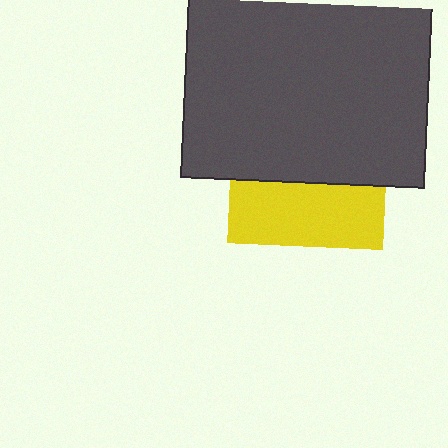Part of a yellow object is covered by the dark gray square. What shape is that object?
It is a square.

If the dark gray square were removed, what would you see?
You would see the complete yellow square.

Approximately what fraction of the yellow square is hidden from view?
Roughly 59% of the yellow square is hidden behind the dark gray square.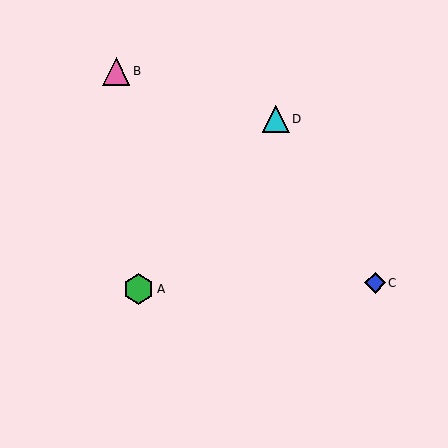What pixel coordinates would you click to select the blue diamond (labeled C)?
Click at (375, 283) to select the blue diamond C.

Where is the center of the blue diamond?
The center of the blue diamond is at (375, 283).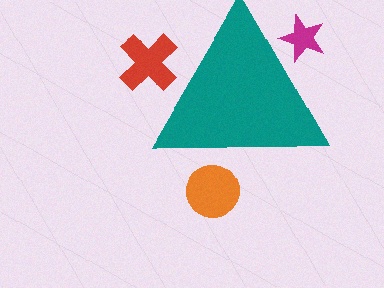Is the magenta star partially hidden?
Yes, the magenta star is partially hidden behind the teal triangle.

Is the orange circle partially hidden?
Yes, the orange circle is partially hidden behind the teal triangle.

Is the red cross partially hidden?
Yes, the red cross is partially hidden behind the teal triangle.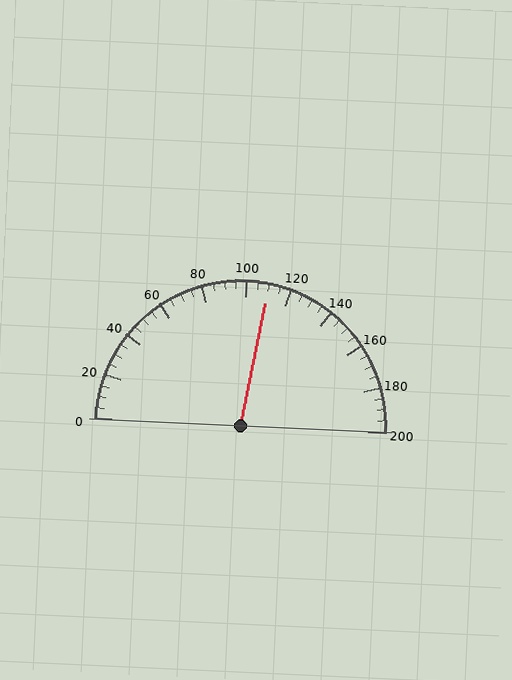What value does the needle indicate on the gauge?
The needle indicates approximately 110.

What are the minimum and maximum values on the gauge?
The gauge ranges from 0 to 200.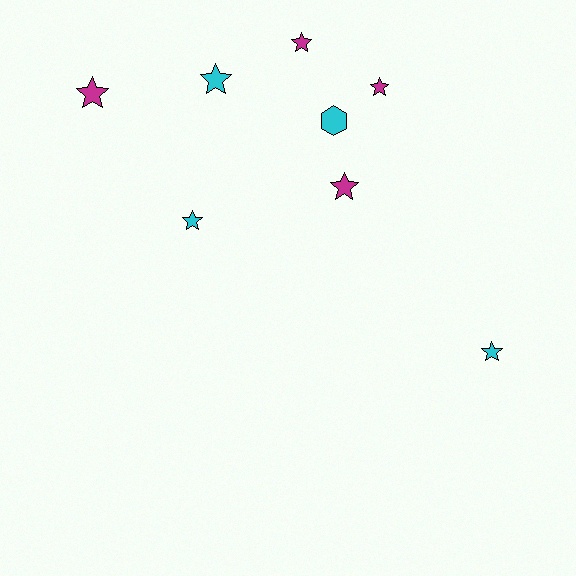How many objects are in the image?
There are 8 objects.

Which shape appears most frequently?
Star, with 7 objects.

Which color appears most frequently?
Magenta, with 4 objects.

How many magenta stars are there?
There are 4 magenta stars.